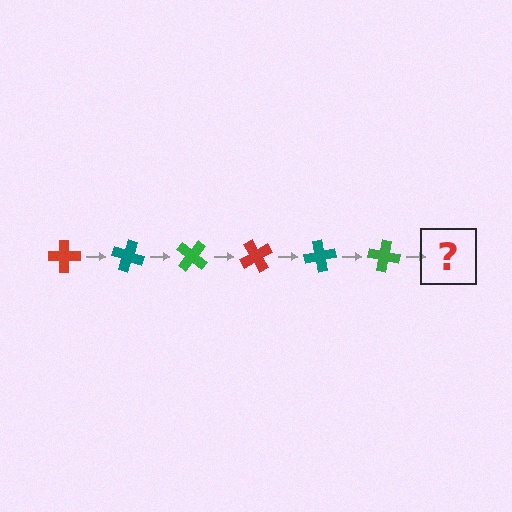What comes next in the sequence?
The next element should be a red cross, rotated 120 degrees from the start.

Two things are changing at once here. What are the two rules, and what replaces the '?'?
The two rules are that it rotates 20 degrees each step and the color cycles through red, teal, and green. The '?' should be a red cross, rotated 120 degrees from the start.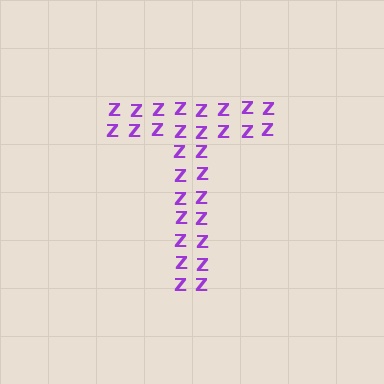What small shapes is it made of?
It is made of small letter Z's.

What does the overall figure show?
The overall figure shows the letter T.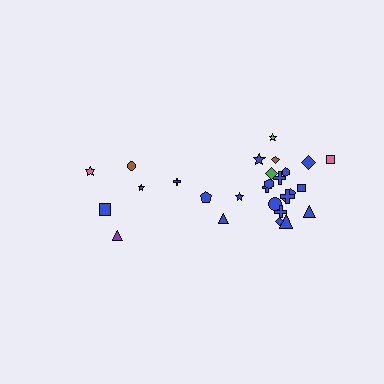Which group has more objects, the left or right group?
The right group.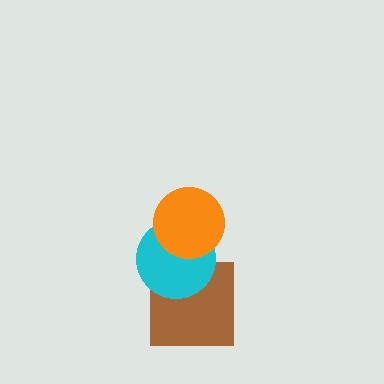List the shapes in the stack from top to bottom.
From top to bottom: the orange circle, the cyan circle, the brown square.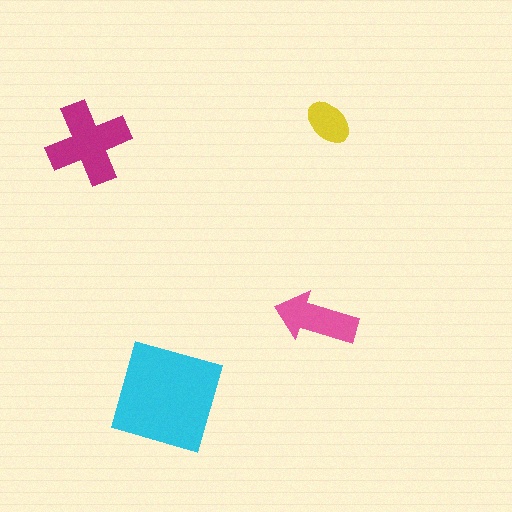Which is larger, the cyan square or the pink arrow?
The cyan square.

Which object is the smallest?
The yellow ellipse.